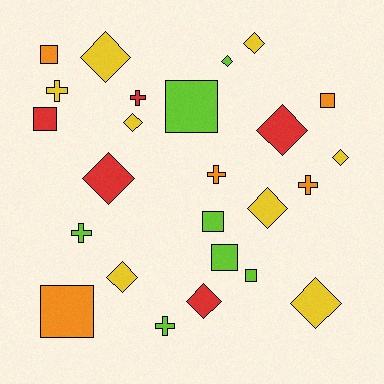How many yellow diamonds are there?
There are 7 yellow diamonds.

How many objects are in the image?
There are 25 objects.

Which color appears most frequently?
Yellow, with 8 objects.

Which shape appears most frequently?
Diamond, with 11 objects.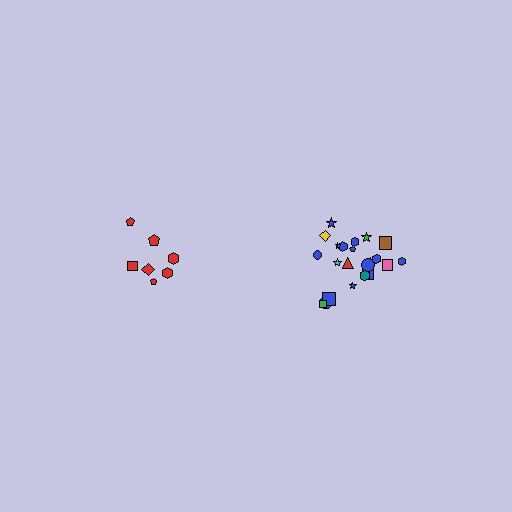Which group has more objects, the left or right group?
The right group.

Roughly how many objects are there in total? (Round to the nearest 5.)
Roughly 30 objects in total.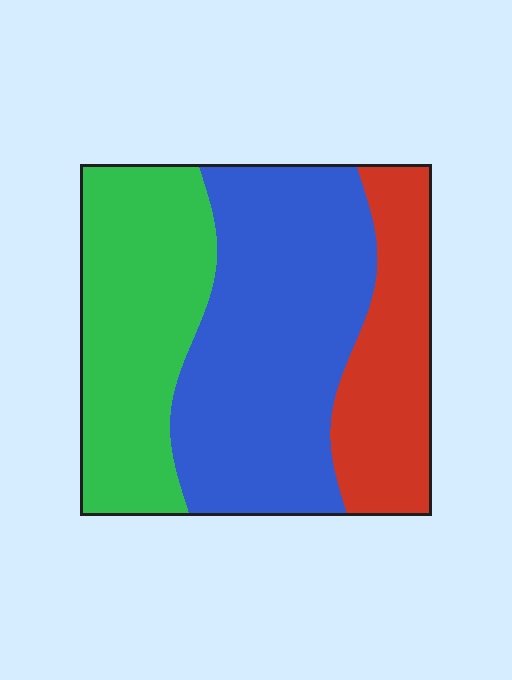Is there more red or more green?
Green.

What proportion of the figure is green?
Green takes up about one third (1/3) of the figure.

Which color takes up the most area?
Blue, at roughly 45%.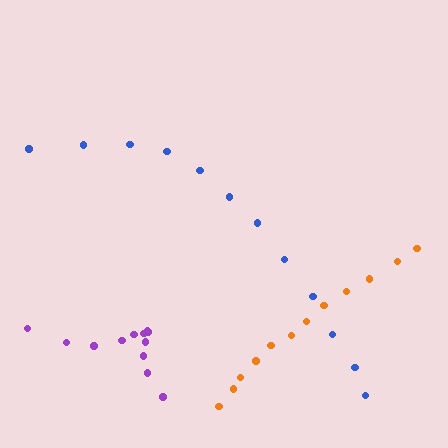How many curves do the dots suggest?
There are 3 distinct paths.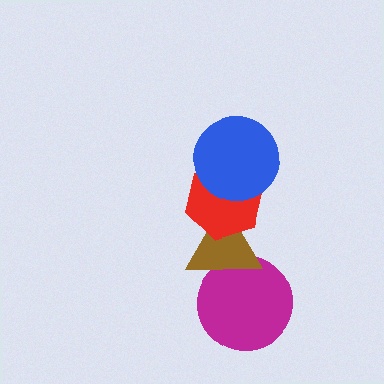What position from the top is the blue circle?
The blue circle is 1st from the top.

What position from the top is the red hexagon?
The red hexagon is 2nd from the top.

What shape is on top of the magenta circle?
The brown triangle is on top of the magenta circle.